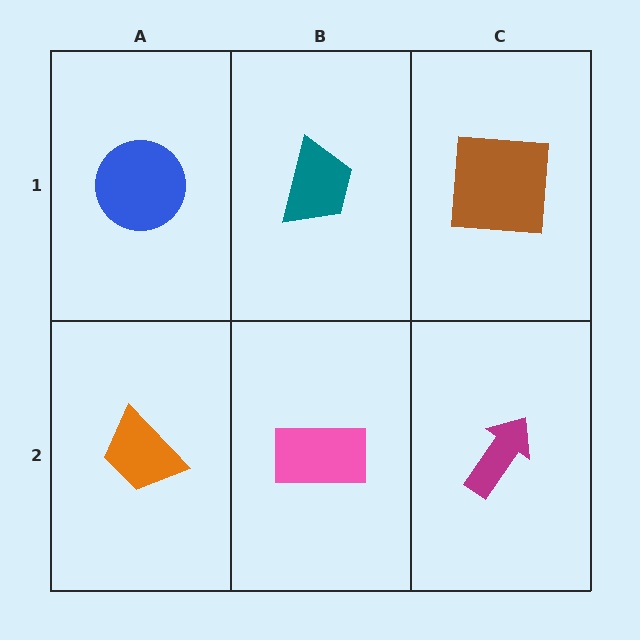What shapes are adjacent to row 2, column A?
A blue circle (row 1, column A), a pink rectangle (row 2, column B).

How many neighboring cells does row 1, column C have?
2.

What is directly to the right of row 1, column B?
A brown square.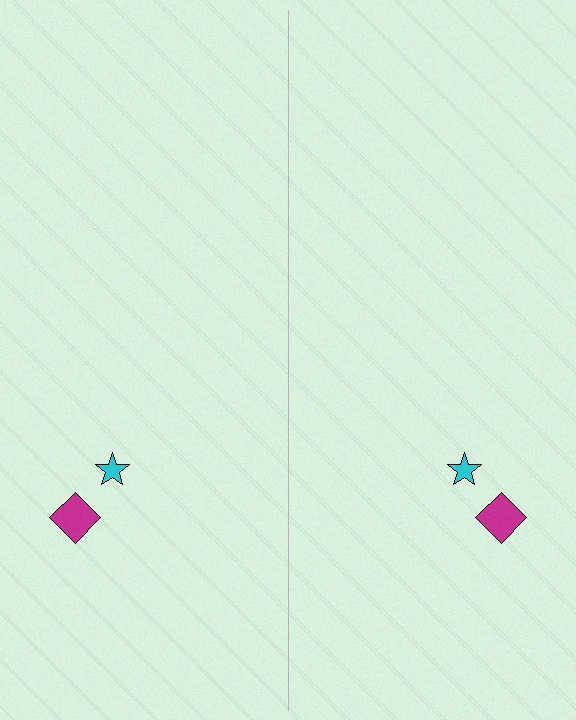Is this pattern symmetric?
Yes, this pattern has bilateral (reflection) symmetry.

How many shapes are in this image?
There are 4 shapes in this image.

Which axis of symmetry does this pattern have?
The pattern has a vertical axis of symmetry running through the center of the image.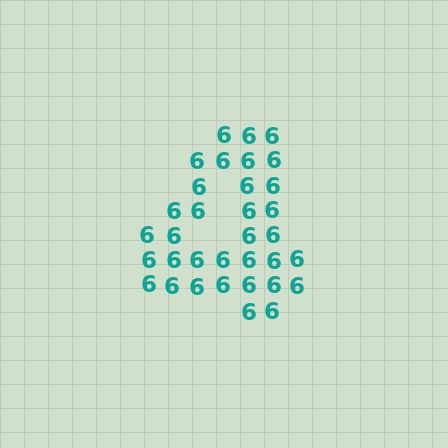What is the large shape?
The large shape is the digit 4.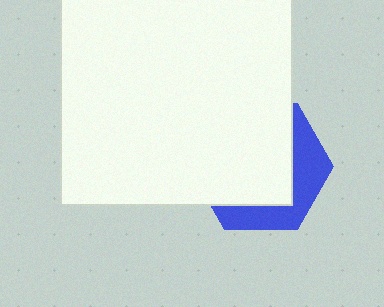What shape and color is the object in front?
The object in front is a white square.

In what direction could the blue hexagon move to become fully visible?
The blue hexagon could move toward the lower-right. That would shift it out from behind the white square entirely.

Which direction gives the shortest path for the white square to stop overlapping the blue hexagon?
Moving toward the upper-left gives the shortest separation.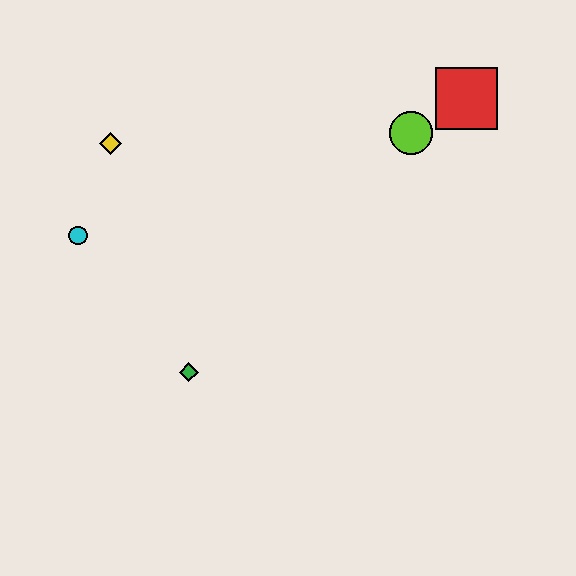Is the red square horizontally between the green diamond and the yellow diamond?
No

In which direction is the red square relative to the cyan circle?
The red square is to the right of the cyan circle.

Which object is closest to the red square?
The lime circle is closest to the red square.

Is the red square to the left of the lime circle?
No